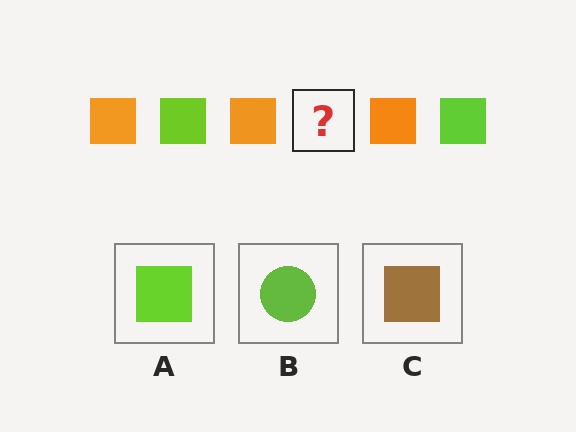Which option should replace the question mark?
Option A.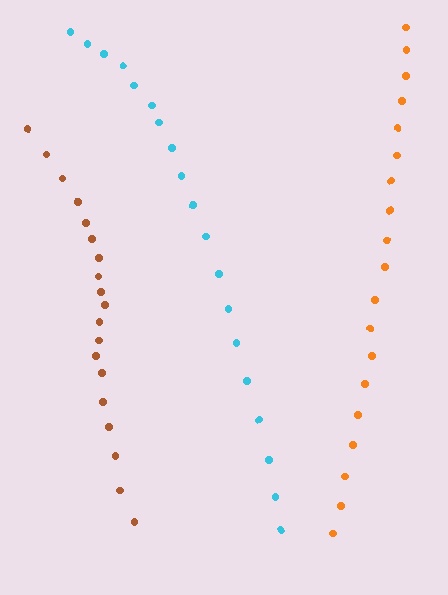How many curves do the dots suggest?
There are 3 distinct paths.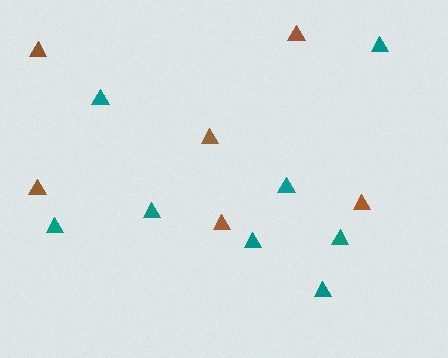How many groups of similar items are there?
There are 2 groups: one group of teal triangles (8) and one group of brown triangles (6).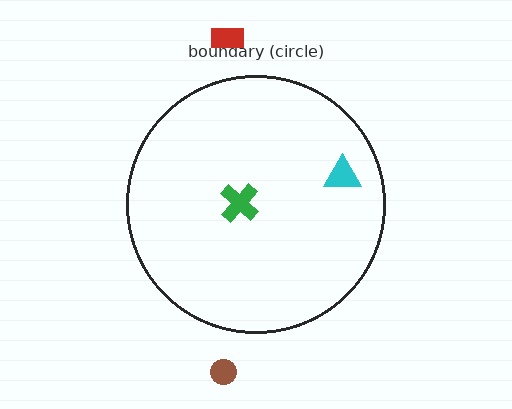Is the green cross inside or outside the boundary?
Inside.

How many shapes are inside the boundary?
2 inside, 2 outside.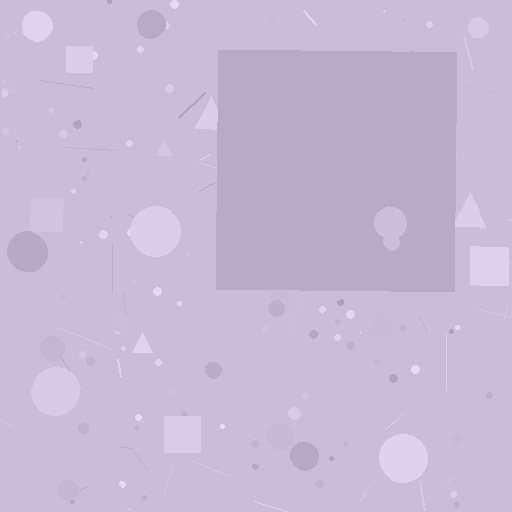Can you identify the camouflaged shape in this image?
The camouflaged shape is a square.